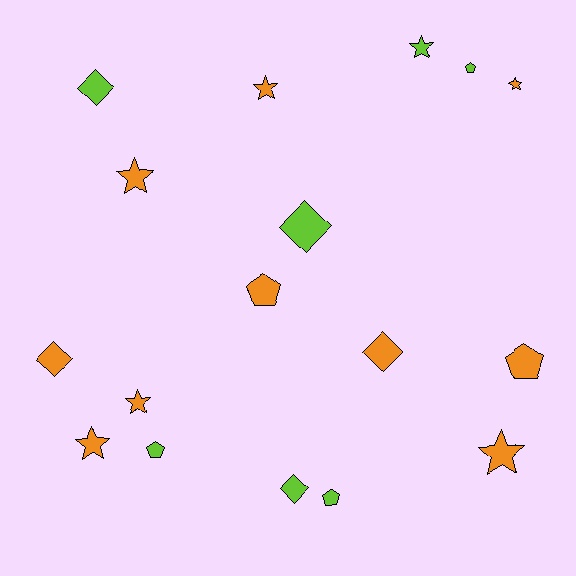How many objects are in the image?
There are 17 objects.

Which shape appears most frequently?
Star, with 7 objects.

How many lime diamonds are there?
There are 3 lime diamonds.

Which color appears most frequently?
Orange, with 10 objects.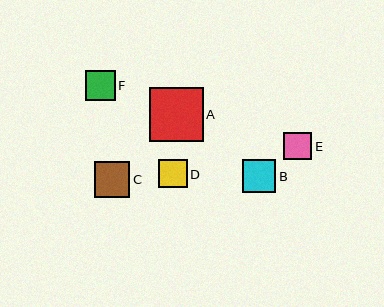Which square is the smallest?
Square E is the smallest with a size of approximately 28 pixels.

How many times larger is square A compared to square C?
Square A is approximately 1.5 times the size of square C.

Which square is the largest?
Square A is the largest with a size of approximately 54 pixels.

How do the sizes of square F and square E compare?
Square F and square E are approximately the same size.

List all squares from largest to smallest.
From largest to smallest: A, C, B, F, D, E.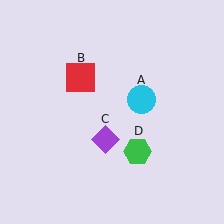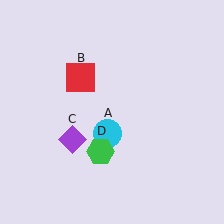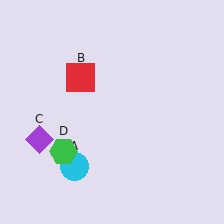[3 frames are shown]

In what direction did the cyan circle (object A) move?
The cyan circle (object A) moved down and to the left.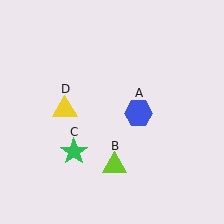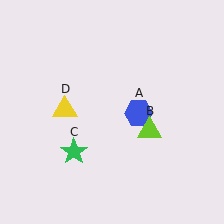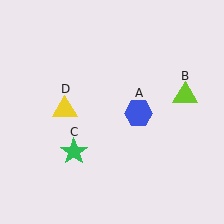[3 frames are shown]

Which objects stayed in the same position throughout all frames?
Blue hexagon (object A) and green star (object C) and yellow triangle (object D) remained stationary.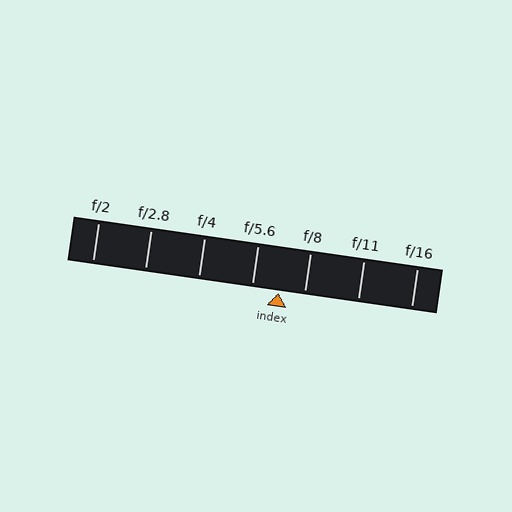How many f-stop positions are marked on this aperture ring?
There are 7 f-stop positions marked.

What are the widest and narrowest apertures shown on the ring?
The widest aperture shown is f/2 and the narrowest is f/16.